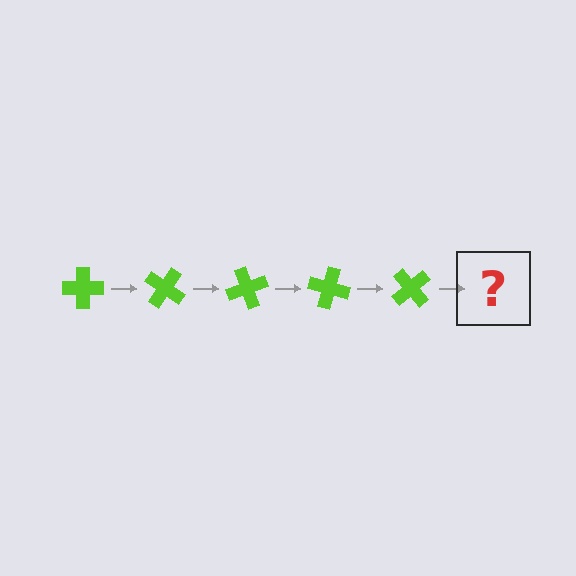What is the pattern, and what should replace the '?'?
The pattern is that the cross rotates 35 degrees each step. The '?' should be a lime cross rotated 175 degrees.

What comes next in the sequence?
The next element should be a lime cross rotated 175 degrees.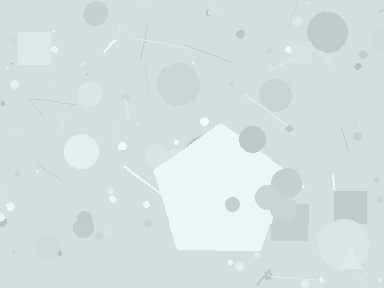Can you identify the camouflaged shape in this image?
The camouflaged shape is a pentagon.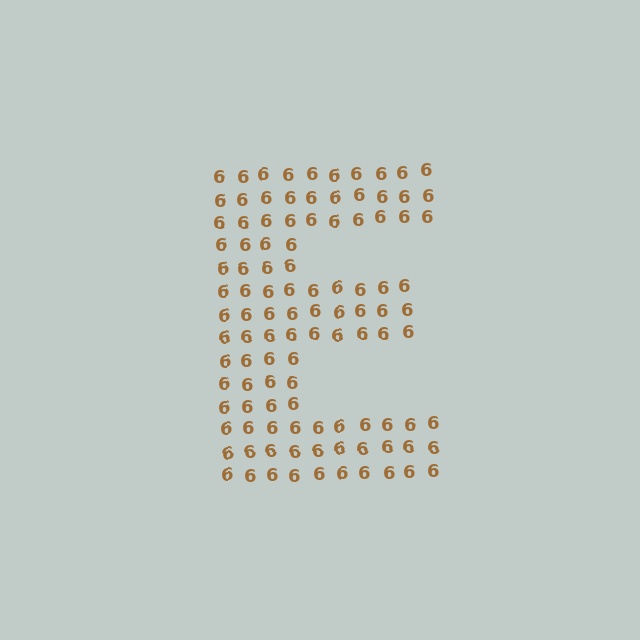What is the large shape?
The large shape is the letter E.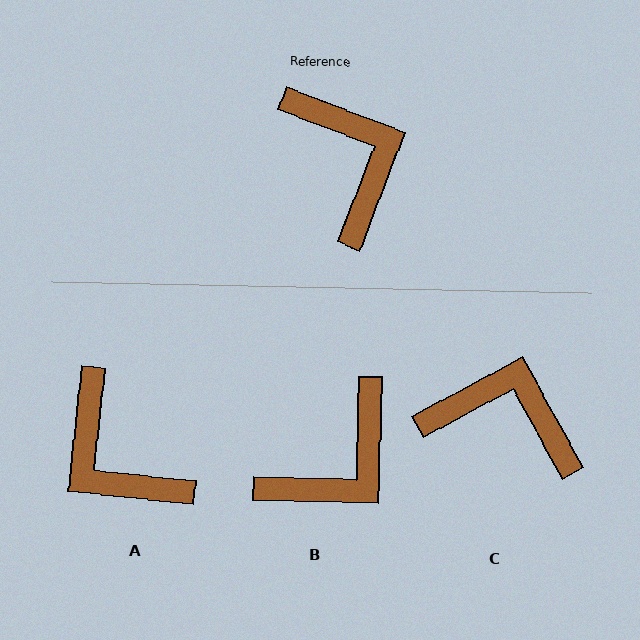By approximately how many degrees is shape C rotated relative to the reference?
Approximately 49 degrees counter-clockwise.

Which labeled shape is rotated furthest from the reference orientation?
A, about 165 degrees away.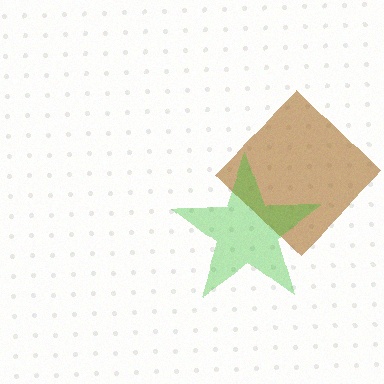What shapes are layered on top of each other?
The layered shapes are: a brown diamond, a green star.